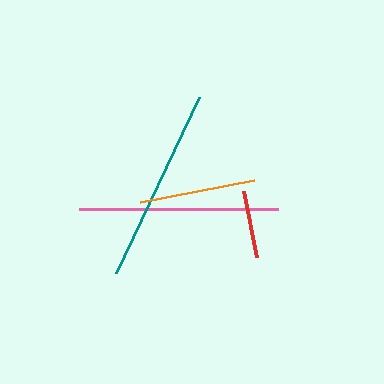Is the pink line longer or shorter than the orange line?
The pink line is longer than the orange line.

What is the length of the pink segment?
The pink segment is approximately 199 pixels long.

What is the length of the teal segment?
The teal segment is approximately 195 pixels long.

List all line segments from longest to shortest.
From longest to shortest: pink, teal, orange, red.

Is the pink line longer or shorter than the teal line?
The pink line is longer than the teal line.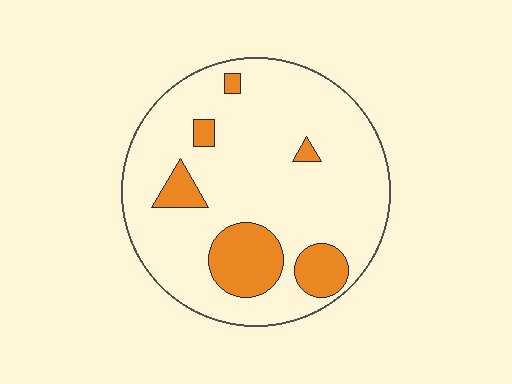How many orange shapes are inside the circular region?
6.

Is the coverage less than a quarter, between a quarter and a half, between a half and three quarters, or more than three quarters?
Less than a quarter.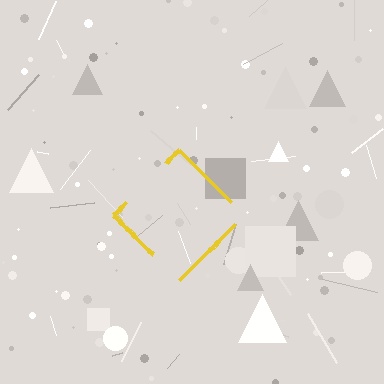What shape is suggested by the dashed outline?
The dashed outline suggests a diamond.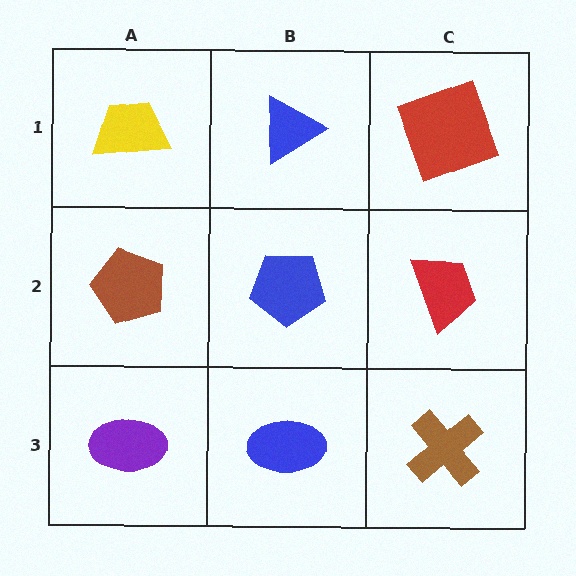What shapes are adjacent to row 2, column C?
A red square (row 1, column C), a brown cross (row 3, column C), a blue pentagon (row 2, column B).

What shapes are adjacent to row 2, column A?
A yellow trapezoid (row 1, column A), a purple ellipse (row 3, column A), a blue pentagon (row 2, column B).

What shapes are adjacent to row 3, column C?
A red trapezoid (row 2, column C), a blue ellipse (row 3, column B).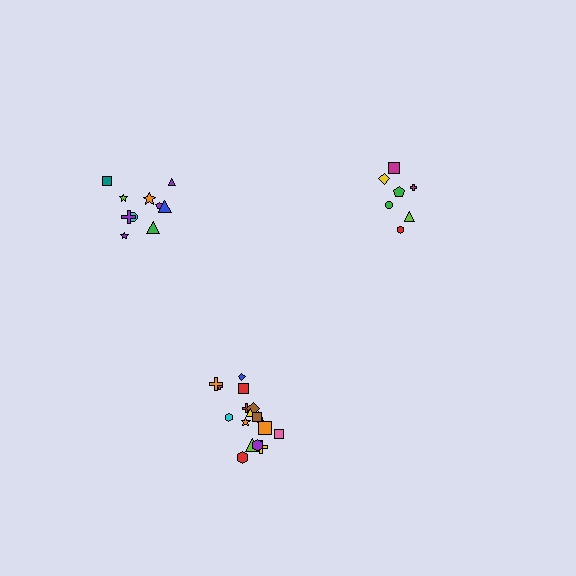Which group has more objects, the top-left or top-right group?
The top-left group.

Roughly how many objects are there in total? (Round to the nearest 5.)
Roughly 35 objects in total.